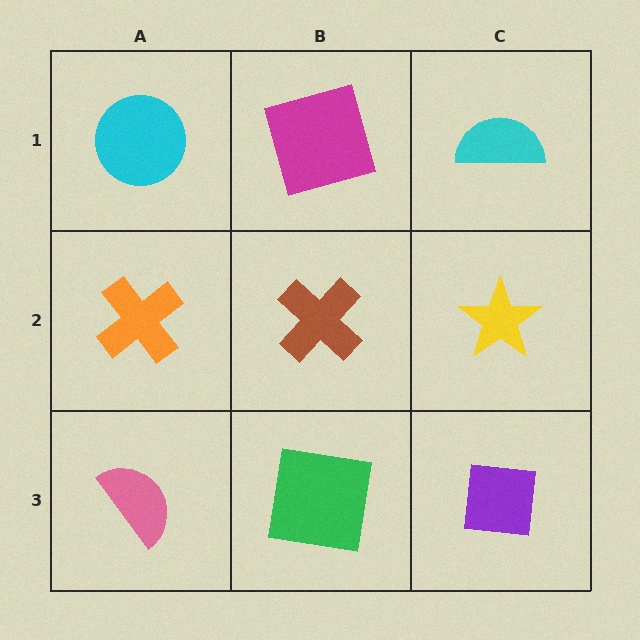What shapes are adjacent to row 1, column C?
A yellow star (row 2, column C), a magenta square (row 1, column B).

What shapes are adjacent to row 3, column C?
A yellow star (row 2, column C), a green square (row 3, column B).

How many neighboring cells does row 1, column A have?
2.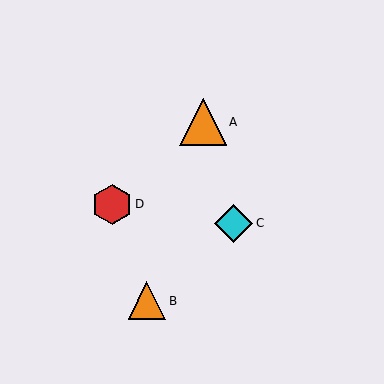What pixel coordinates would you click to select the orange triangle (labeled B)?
Click at (147, 301) to select the orange triangle B.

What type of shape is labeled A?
Shape A is an orange triangle.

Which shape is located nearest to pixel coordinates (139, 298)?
The orange triangle (labeled B) at (147, 301) is nearest to that location.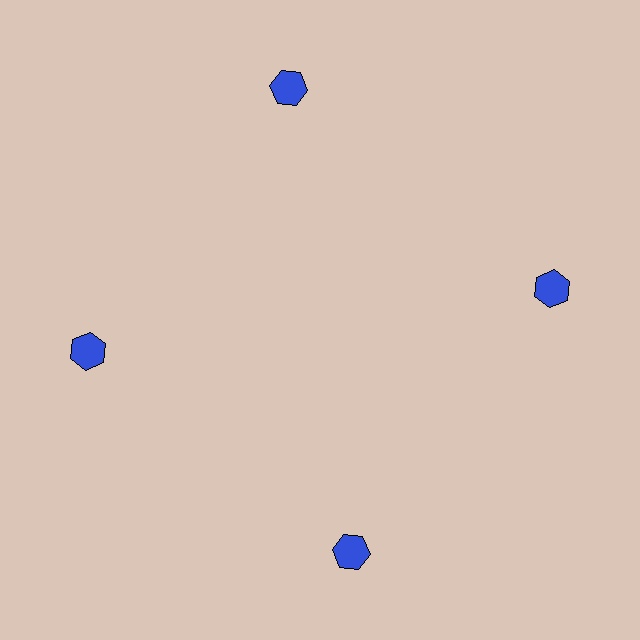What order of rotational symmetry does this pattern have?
This pattern has 4-fold rotational symmetry.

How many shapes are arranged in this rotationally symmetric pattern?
There are 4 shapes, arranged in 4 groups of 1.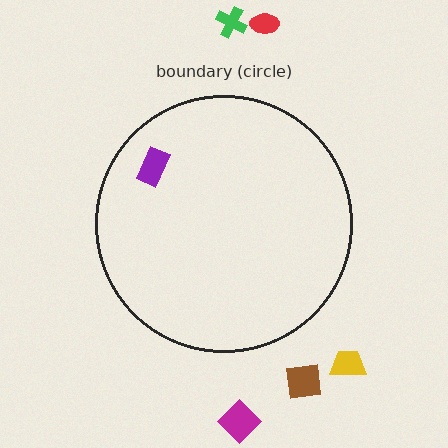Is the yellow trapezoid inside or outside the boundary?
Outside.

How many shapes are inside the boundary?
1 inside, 5 outside.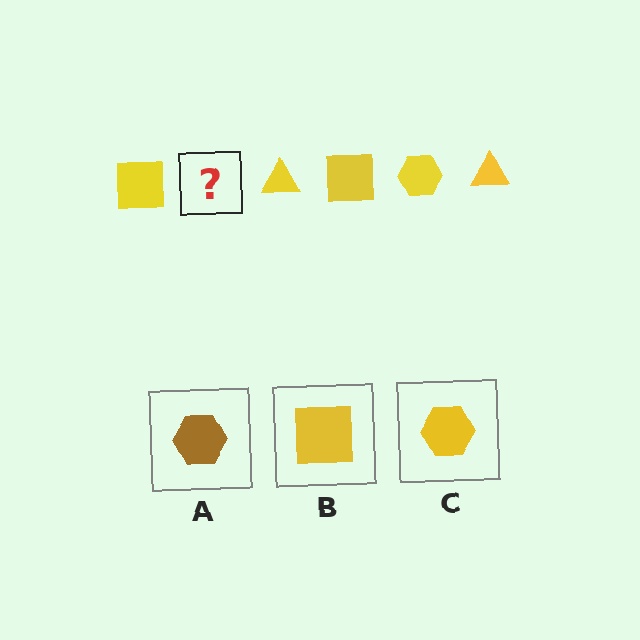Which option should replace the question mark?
Option C.